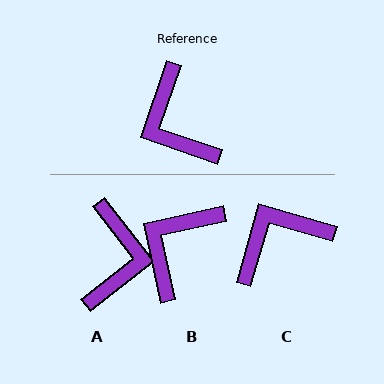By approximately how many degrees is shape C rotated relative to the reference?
Approximately 87 degrees clockwise.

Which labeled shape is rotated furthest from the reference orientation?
A, about 147 degrees away.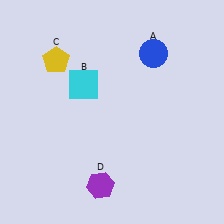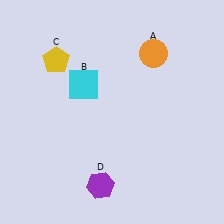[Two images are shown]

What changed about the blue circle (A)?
In Image 1, A is blue. In Image 2, it changed to orange.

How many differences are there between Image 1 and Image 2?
There is 1 difference between the two images.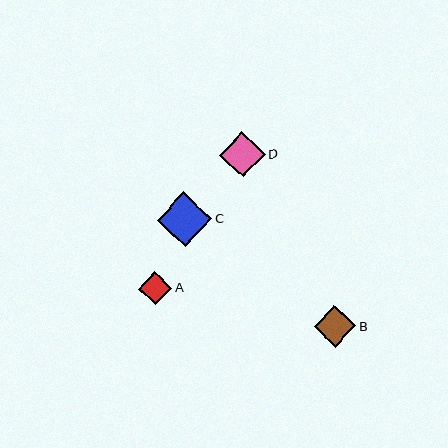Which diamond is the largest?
Diamond C is the largest with a size of approximately 54 pixels.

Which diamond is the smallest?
Diamond A is the smallest with a size of approximately 33 pixels.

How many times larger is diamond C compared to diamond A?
Diamond C is approximately 1.6 times the size of diamond A.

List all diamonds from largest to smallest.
From largest to smallest: C, D, B, A.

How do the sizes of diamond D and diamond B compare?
Diamond D and diamond B are approximately the same size.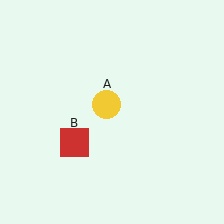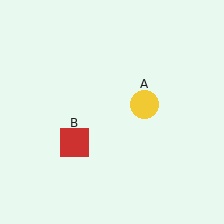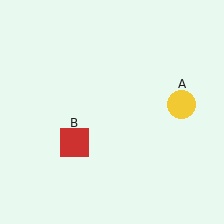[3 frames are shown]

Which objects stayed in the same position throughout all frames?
Red square (object B) remained stationary.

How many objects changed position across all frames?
1 object changed position: yellow circle (object A).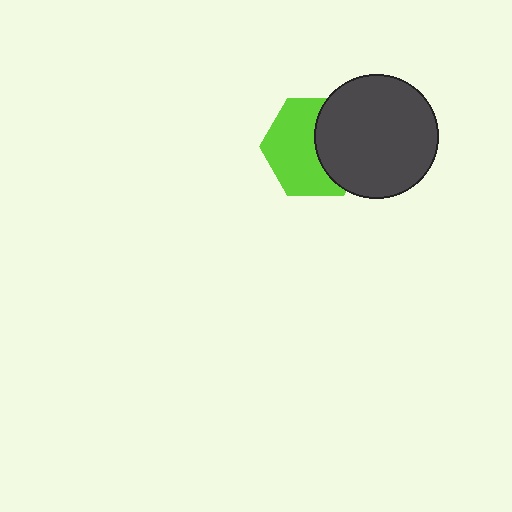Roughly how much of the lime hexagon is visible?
About half of it is visible (roughly 58%).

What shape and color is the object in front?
The object in front is a dark gray circle.